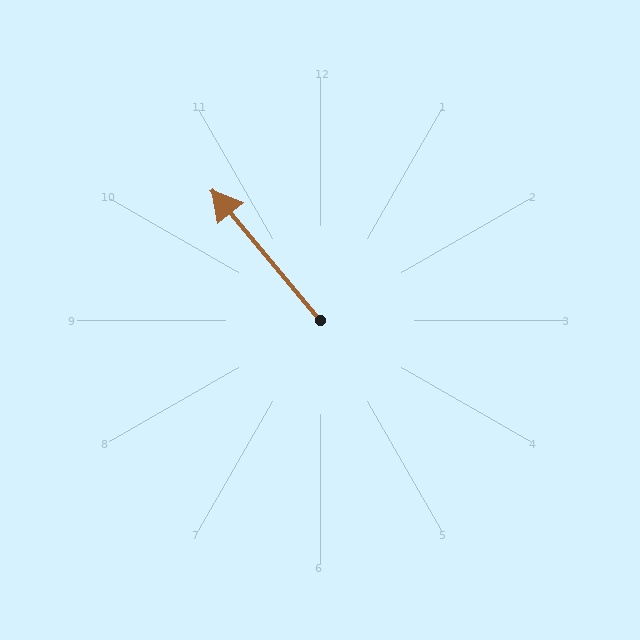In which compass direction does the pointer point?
Northwest.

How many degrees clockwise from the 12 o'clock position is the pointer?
Approximately 320 degrees.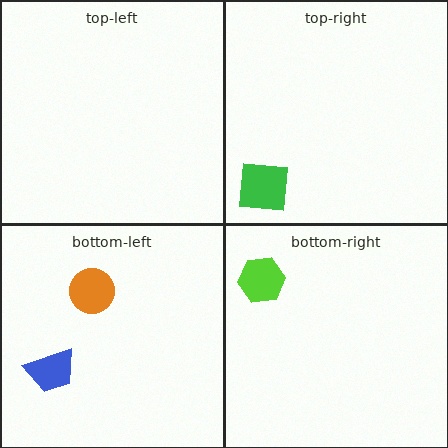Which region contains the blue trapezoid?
The bottom-left region.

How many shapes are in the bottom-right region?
1.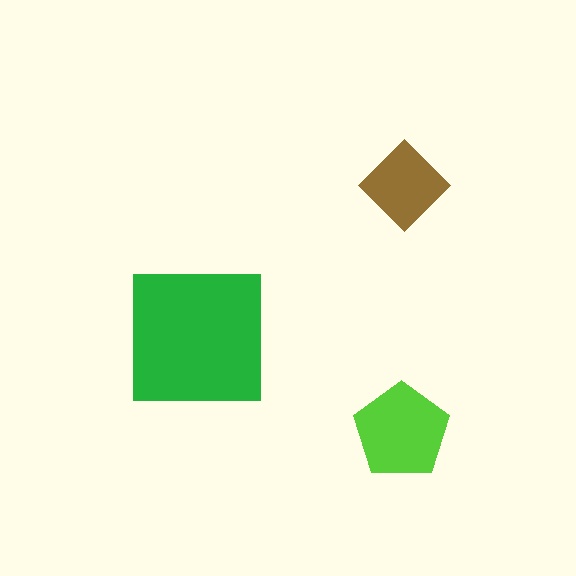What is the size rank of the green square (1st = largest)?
1st.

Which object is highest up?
The brown diamond is topmost.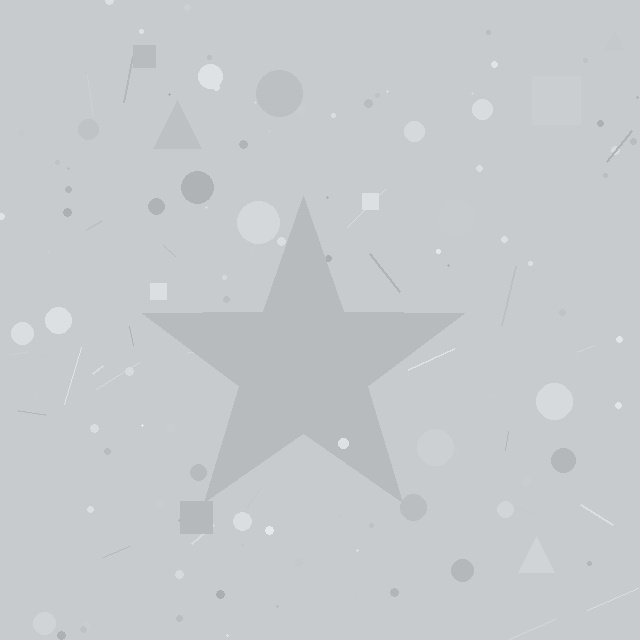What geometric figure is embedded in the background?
A star is embedded in the background.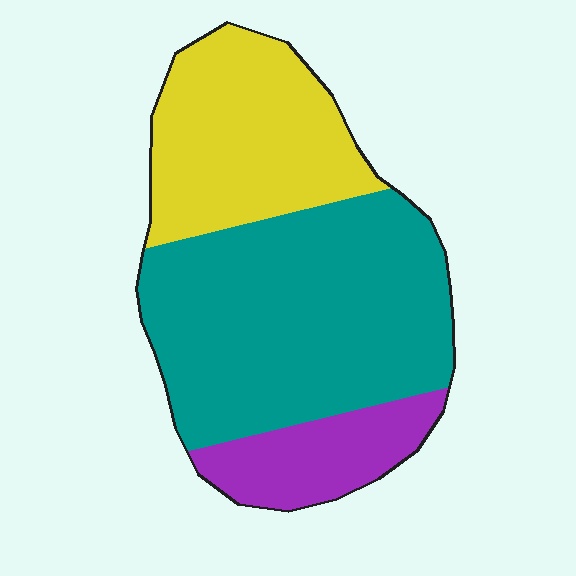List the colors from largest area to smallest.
From largest to smallest: teal, yellow, purple.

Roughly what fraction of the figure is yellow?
Yellow takes up about one third (1/3) of the figure.